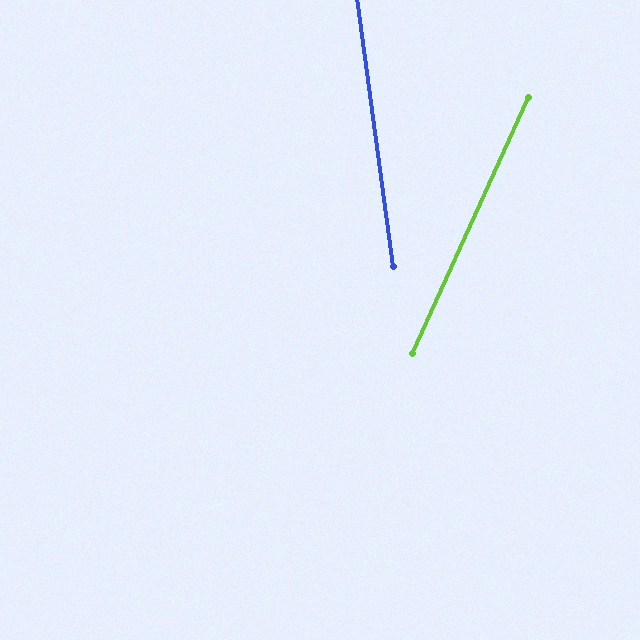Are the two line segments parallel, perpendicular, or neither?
Neither parallel nor perpendicular — they differ by about 32°.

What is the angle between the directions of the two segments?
Approximately 32 degrees.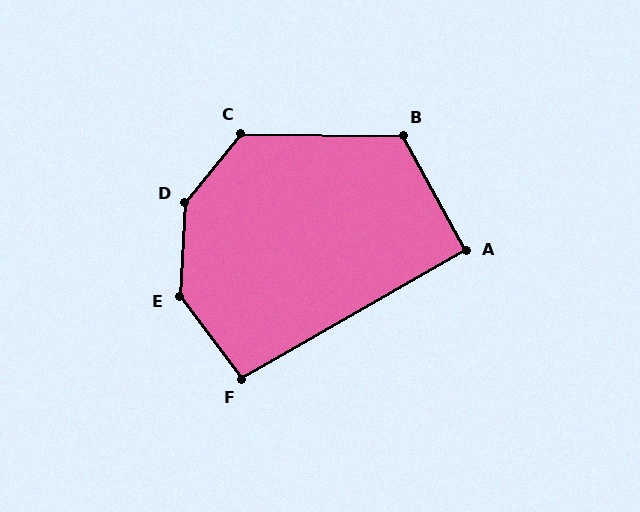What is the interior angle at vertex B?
Approximately 119 degrees (obtuse).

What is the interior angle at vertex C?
Approximately 128 degrees (obtuse).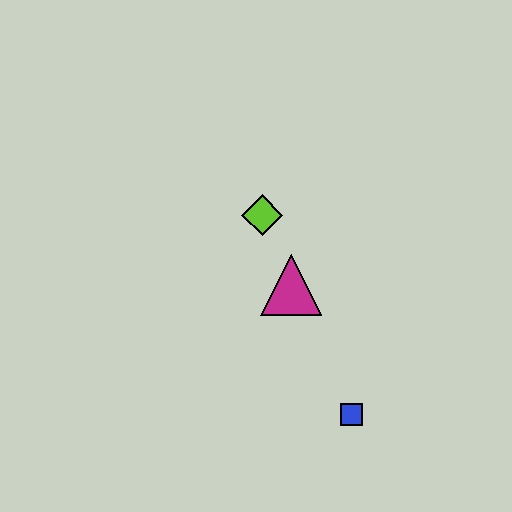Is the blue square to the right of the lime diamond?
Yes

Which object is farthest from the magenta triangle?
The blue square is farthest from the magenta triangle.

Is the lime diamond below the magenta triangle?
No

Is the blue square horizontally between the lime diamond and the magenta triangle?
No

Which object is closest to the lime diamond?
The magenta triangle is closest to the lime diamond.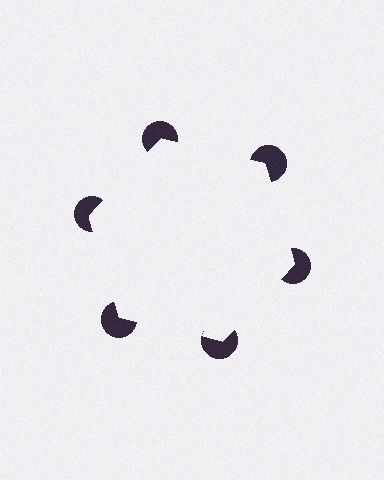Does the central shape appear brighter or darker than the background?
It typically appears slightly brighter than the background, even though no actual brightness change is drawn.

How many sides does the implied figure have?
6 sides.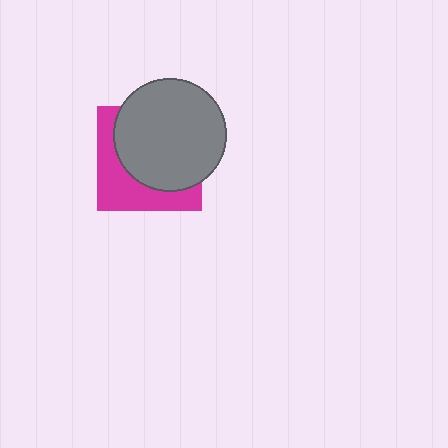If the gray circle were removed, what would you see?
You would see the complete magenta square.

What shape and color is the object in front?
The object in front is a gray circle.